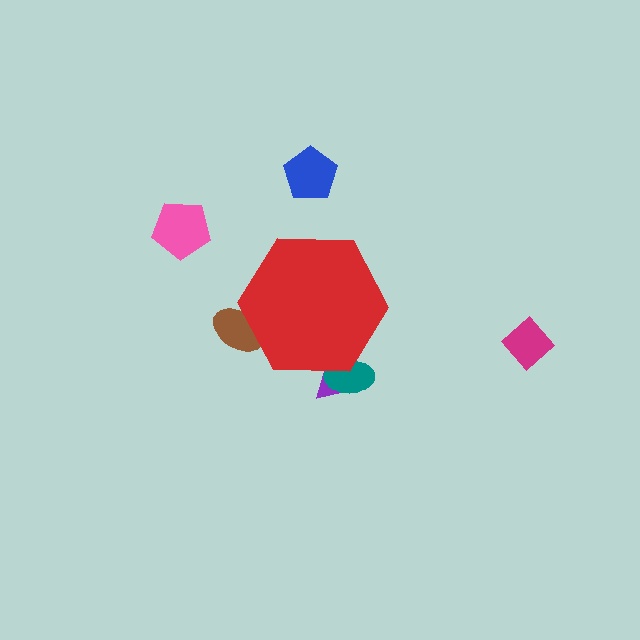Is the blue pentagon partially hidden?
No, the blue pentagon is fully visible.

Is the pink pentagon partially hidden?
No, the pink pentagon is fully visible.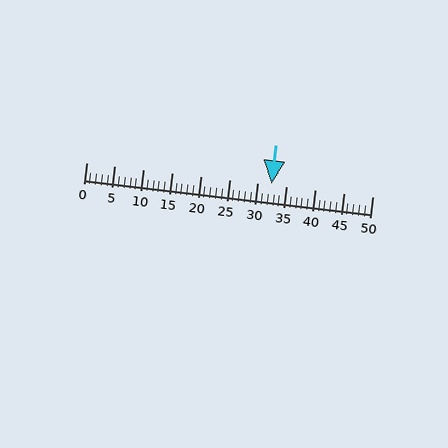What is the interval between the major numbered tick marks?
The major tick marks are spaced 5 units apart.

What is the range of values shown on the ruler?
The ruler shows values from 0 to 50.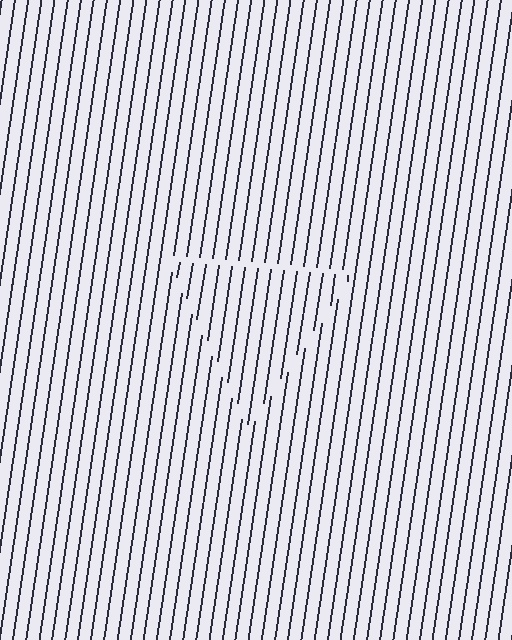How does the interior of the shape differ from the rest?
The interior of the shape contains the same grating, shifted by half a period — the contour is defined by the phase discontinuity where line-ends from the inner and outer gratings abut.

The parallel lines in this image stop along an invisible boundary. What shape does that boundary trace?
An illusory triangle. The interior of the shape contains the same grating, shifted by half a period — the contour is defined by the phase discontinuity where line-ends from the inner and outer gratings abut.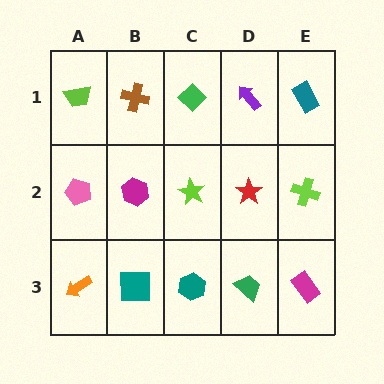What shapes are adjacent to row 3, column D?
A red star (row 2, column D), a teal hexagon (row 3, column C), a magenta rectangle (row 3, column E).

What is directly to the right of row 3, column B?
A teal hexagon.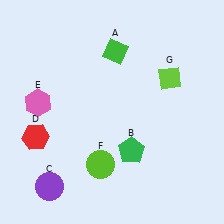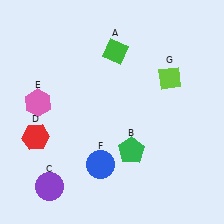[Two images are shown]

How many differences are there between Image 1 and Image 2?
There is 1 difference between the two images.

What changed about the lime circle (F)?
In Image 1, F is lime. In Image 2, it changed to blue.